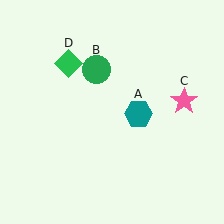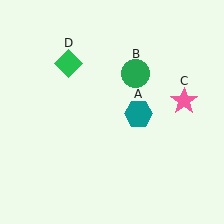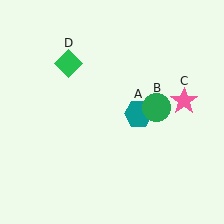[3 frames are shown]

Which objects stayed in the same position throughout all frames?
Teal hexagon (object A) and pink star (object C) and green diamond (object D) remained stationary.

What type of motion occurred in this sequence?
The green circle (object B) rotated clockwise around the center of the scene.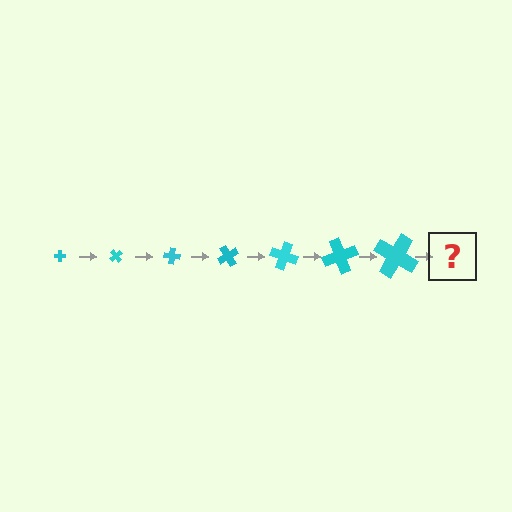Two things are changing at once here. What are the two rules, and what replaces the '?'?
The two rules are that the cross grows larger each step and it rotates 50 degrees each step. The '?' should be a cross, larger than the previous one and rotated 350 degrees from the start.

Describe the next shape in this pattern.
It should be a cross, larger than the previous one and rotated 350 degrees from the start.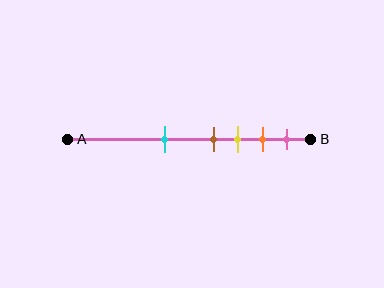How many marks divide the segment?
There are 5 marks dividing the segment.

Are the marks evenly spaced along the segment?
No, the marks are not evenly spaced.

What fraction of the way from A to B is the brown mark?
The brown mark is approximately 60% (0.6) of the way from A to B.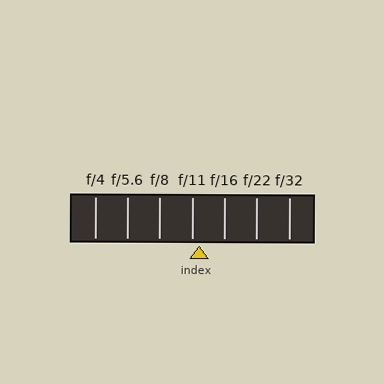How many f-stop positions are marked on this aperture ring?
There are 7 f-stop positions marked.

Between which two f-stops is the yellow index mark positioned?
The index mark is between f/11 and f/16.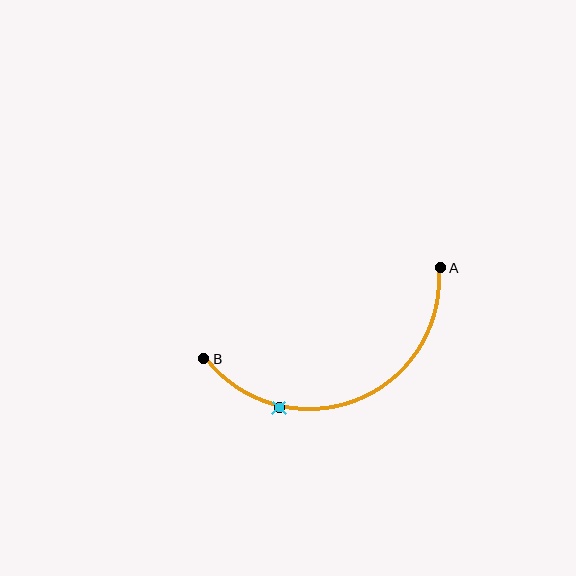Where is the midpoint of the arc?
The arc midpoint is the point on the curve farthest from the straight line joining A and B. It sits below that line.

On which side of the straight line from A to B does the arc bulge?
The arc bulges below the straight line connecting A and B.